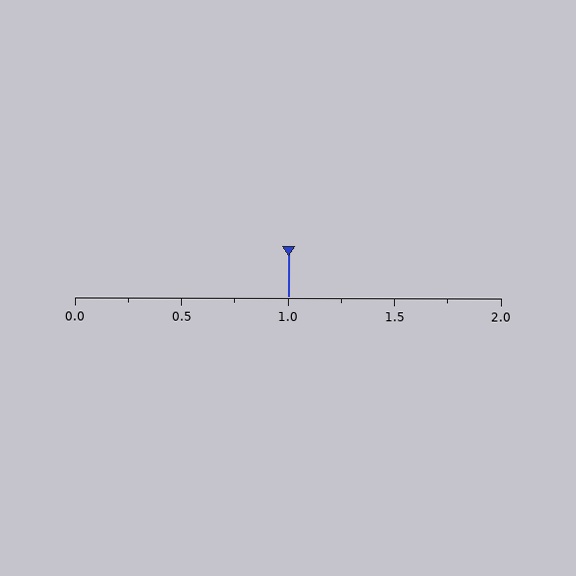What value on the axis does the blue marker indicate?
The marker indicates approximately 1.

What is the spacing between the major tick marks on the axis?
The major ticks are spaced 0.5 apart.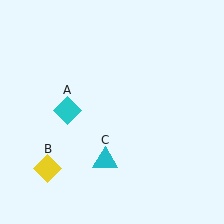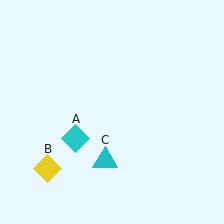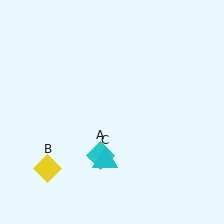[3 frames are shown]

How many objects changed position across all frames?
1 object changed position: cyan diamond (object A).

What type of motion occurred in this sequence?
The cyan diamond (object A) rotated counterclockwise around the center of the scene.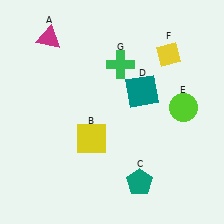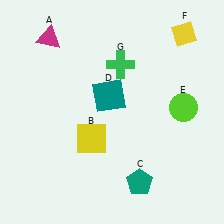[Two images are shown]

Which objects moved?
The objects that moved are: the teal square (D), the yellow diamond (F).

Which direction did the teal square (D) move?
The teal square (D) moved left.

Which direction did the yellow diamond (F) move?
The yellow diamond (F) moved up.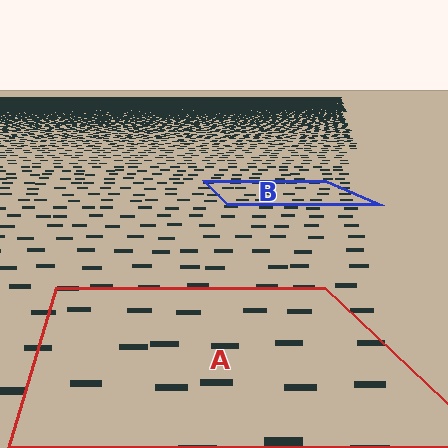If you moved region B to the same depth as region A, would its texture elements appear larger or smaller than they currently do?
They would appear larger. At a closer depth, the same texture elements are projected at a bigger on-screen size.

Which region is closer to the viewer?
Region A is closer. The texture elements there are larger and more spread out.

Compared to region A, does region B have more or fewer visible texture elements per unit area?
Region B has more texture elements per unit area — they are packed more densely because it is farther away.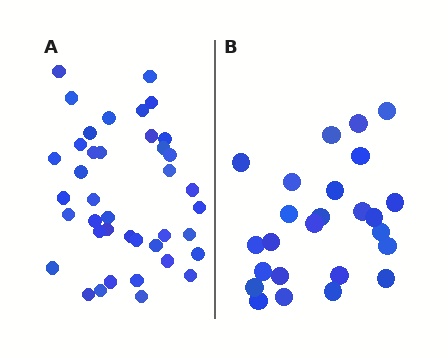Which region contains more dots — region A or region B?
Region A (the left region) has more dots.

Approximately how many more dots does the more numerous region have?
Region A has approximately 15 more dots than region B.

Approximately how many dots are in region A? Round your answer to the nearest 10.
About 40 dots.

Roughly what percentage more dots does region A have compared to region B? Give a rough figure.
About 60% more.